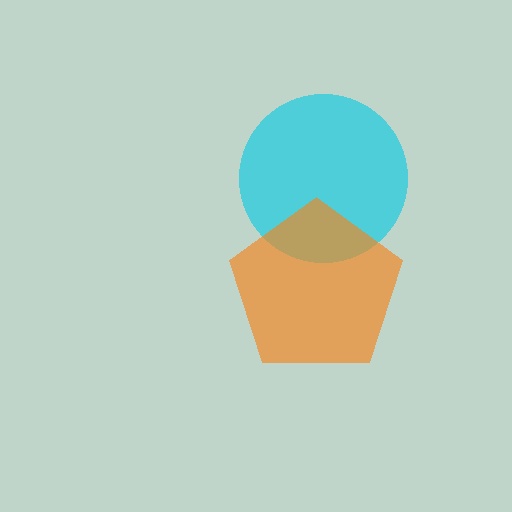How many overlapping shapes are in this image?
There are 2 overlapping shapes in the image.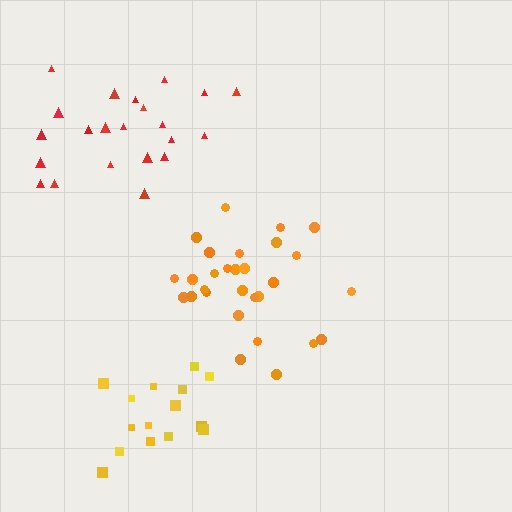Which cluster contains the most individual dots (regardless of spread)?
Orange (30).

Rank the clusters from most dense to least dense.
orange, yellow, red.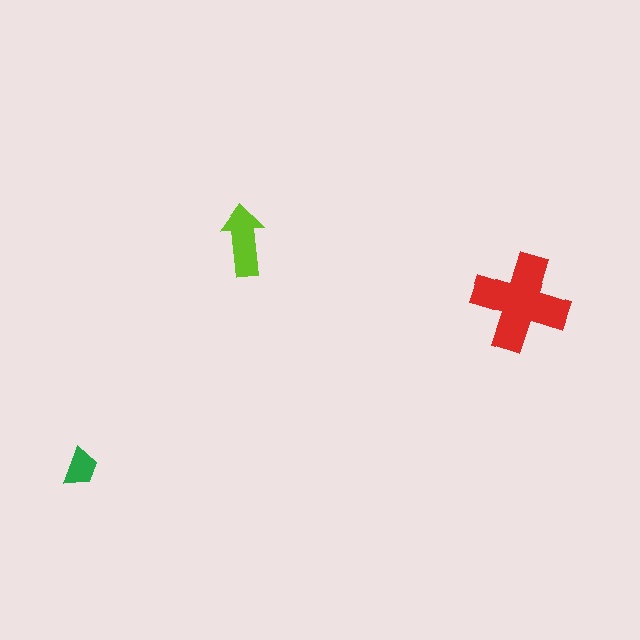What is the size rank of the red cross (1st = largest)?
1st.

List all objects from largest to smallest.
The red cross, the lime arrow, the green trapezoid.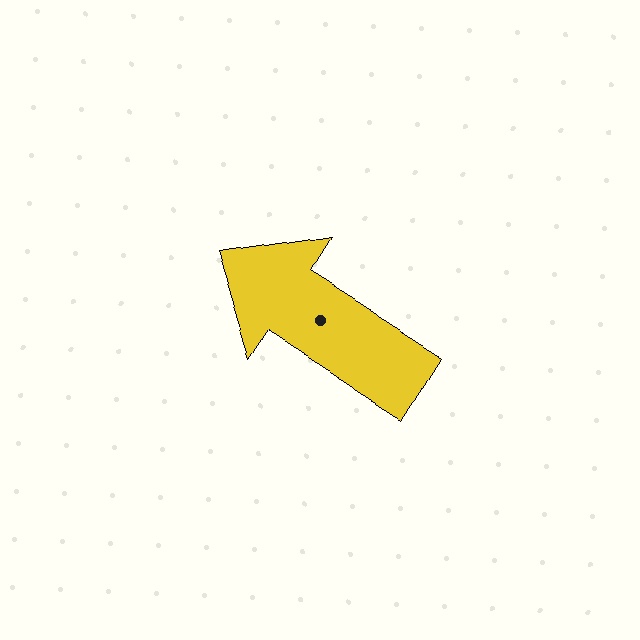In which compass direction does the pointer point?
Northwest.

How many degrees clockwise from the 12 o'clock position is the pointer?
Approximately 302 degrees.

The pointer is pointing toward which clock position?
Roughly 10 o'clock.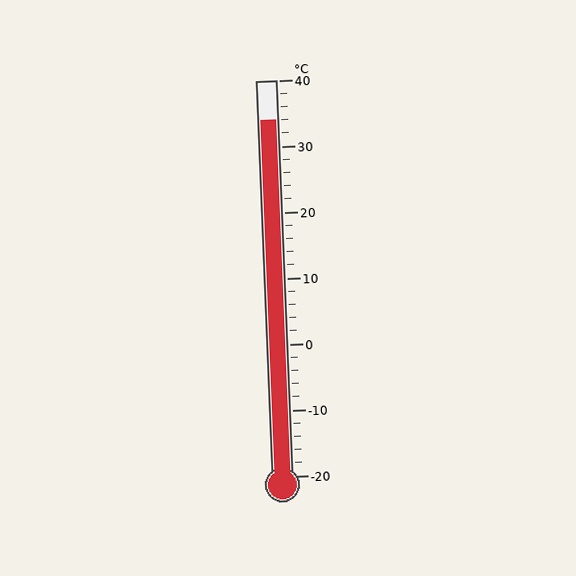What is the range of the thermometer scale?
The thermometer scale ranges from -20°C to 40°C.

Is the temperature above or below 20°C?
The temperature is above 20°C.